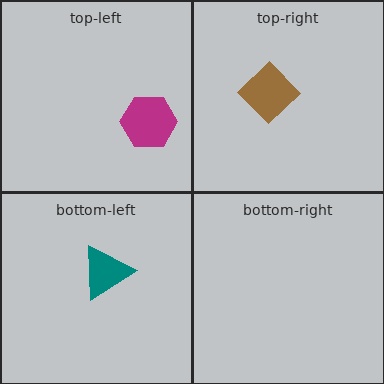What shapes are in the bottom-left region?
The teal triangle.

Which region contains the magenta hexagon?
The top-left region.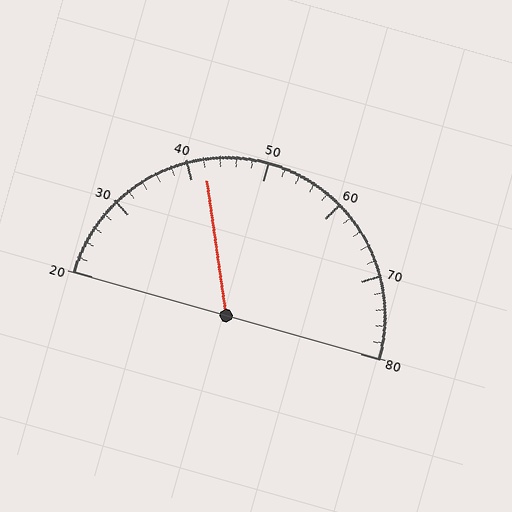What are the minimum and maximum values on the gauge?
The gauge ranges from 20 to 80.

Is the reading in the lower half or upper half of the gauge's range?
The reading is in the lower half of the range (20 to 80).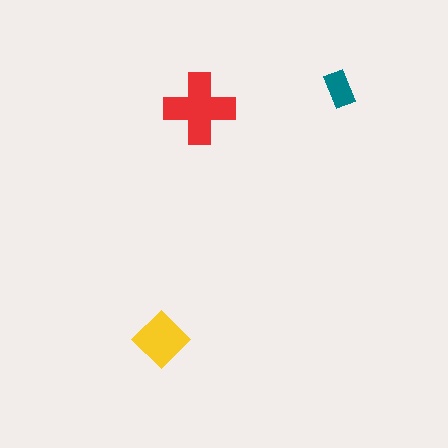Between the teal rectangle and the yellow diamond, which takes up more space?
The yellow diamond.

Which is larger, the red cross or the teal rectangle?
The red cross.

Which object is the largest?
The red cross.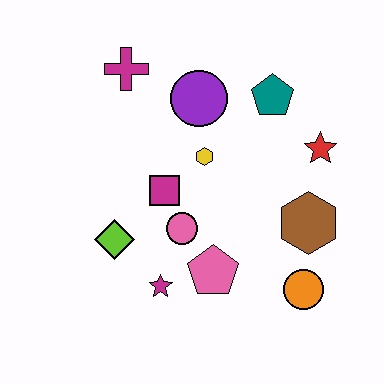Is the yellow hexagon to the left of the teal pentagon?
Yes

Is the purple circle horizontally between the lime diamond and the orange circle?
Yes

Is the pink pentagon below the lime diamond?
Yes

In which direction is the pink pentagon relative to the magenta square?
The pink pentagon is below the magenta square.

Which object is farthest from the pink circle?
The magenta cross is farthest from the pink circle.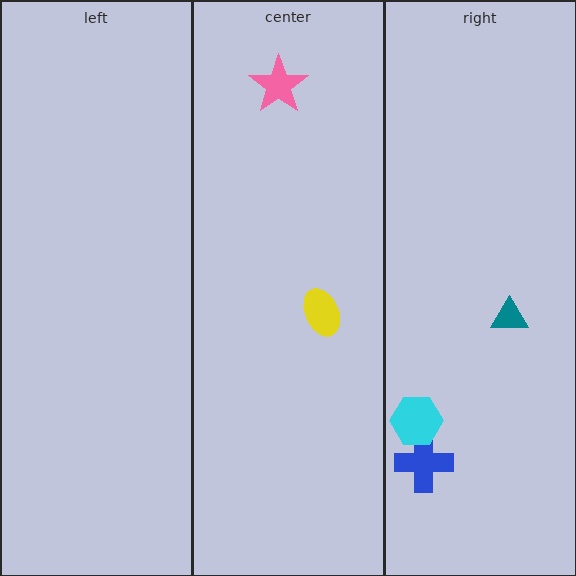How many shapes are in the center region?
2.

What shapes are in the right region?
The teal triangle, the blue cross, the cyan hexagon.